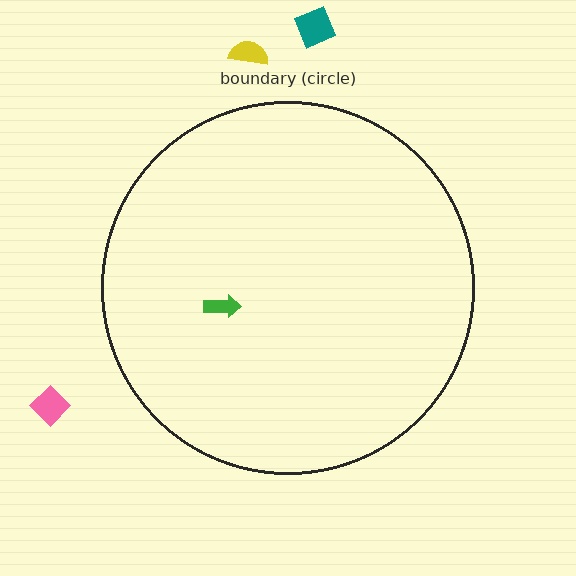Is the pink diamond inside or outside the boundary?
Outside.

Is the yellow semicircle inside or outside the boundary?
Outside.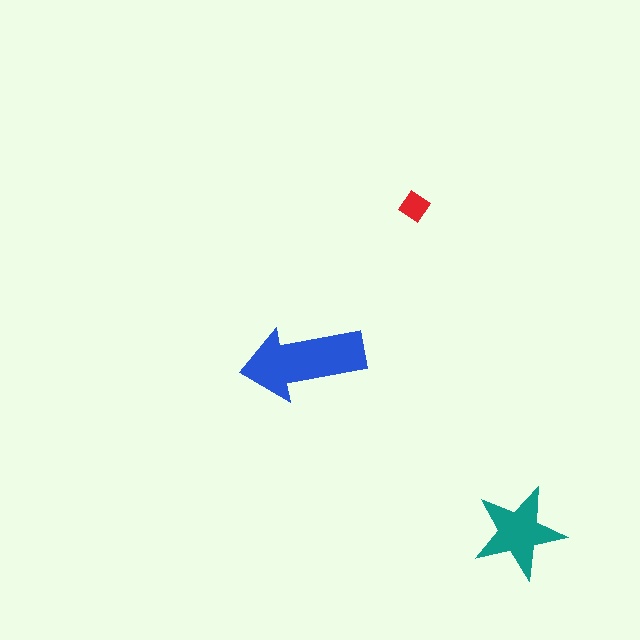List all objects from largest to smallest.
The blue arrow, the teal star, the red diamond.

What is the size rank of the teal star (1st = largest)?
2nd.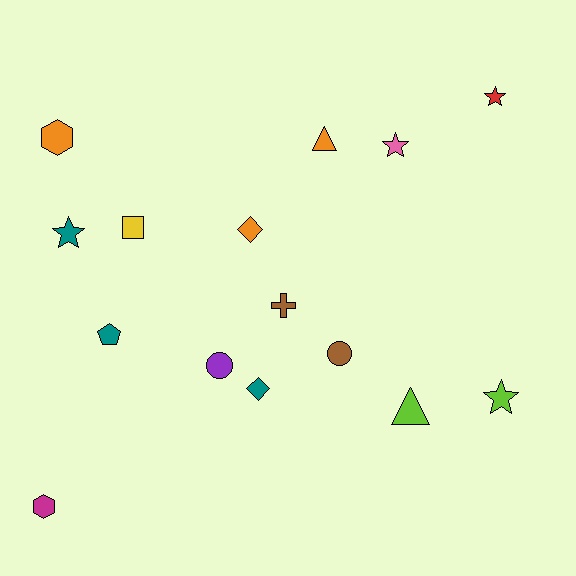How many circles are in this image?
There are 2 circles.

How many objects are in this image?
There are 15 objects.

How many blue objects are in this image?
There are no blue objects.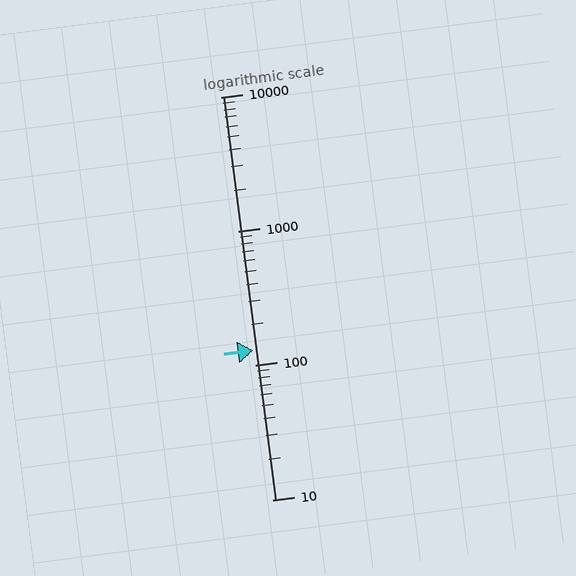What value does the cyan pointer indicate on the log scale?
The pointer indicates approximately 130.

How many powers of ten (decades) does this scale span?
The scale spans 3 decades, from 10 to 10000.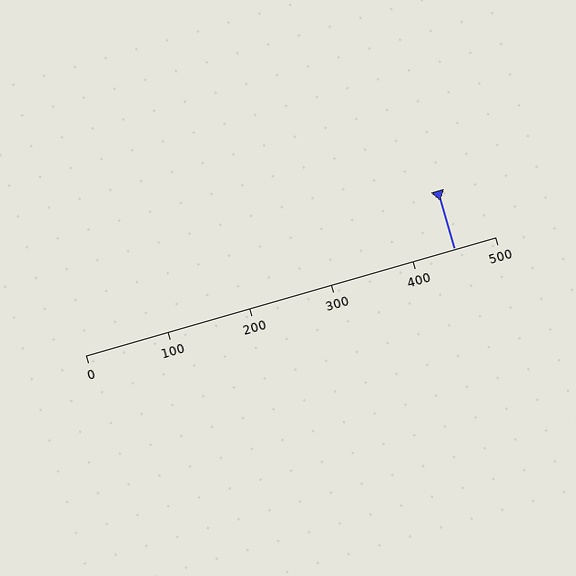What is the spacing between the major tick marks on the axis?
The major ticks are spaced 100 apart.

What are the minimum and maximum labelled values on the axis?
The axis runs from 0 to 500.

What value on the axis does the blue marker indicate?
The marker indicates approximately 450.